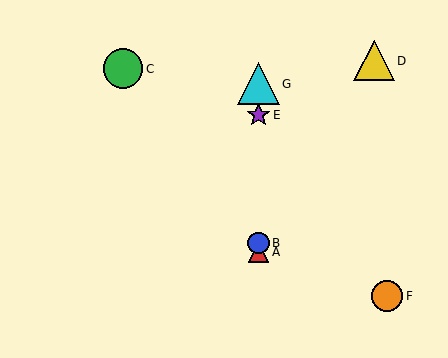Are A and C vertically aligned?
No, A is at x≈258 and C is at x≈123.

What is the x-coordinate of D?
Object D is at x≈374.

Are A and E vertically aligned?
Yes, both are at x≈258.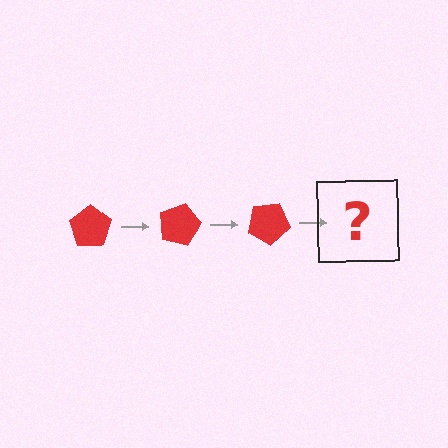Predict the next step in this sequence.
The next step is a red pentagon rotated 45 degrees.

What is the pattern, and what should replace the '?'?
The pattern is that the pentagon rotates 15 degrees each step. The '?' should be a red pentagon rotated 45 degrees.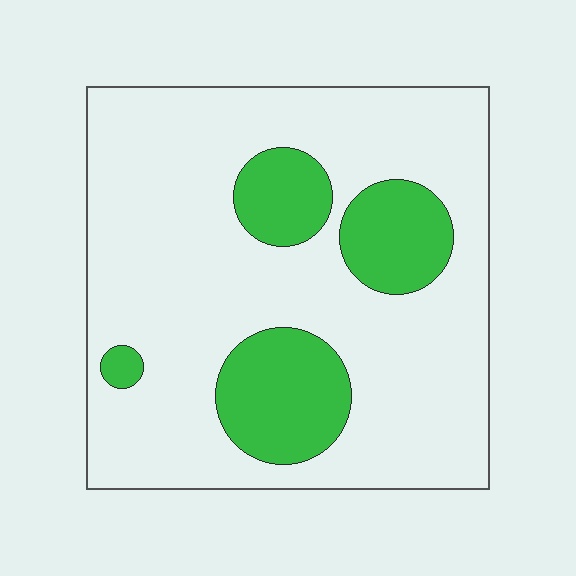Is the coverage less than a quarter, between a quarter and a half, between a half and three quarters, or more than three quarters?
Less than a quarter.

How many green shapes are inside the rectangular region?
4.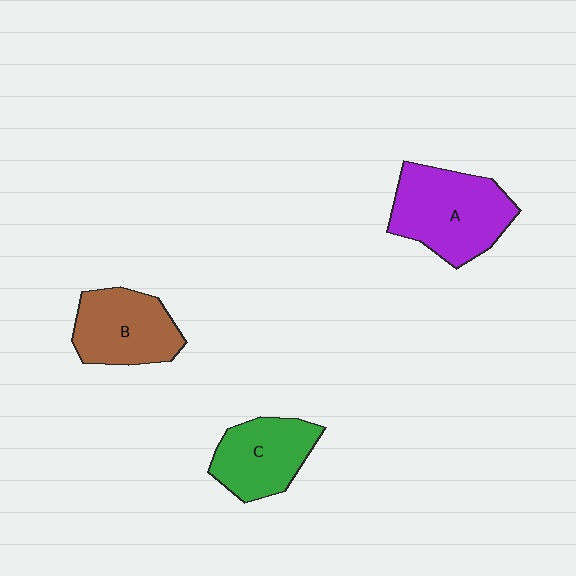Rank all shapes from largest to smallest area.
From largest to smallest: A (purple), B (brown), C (green).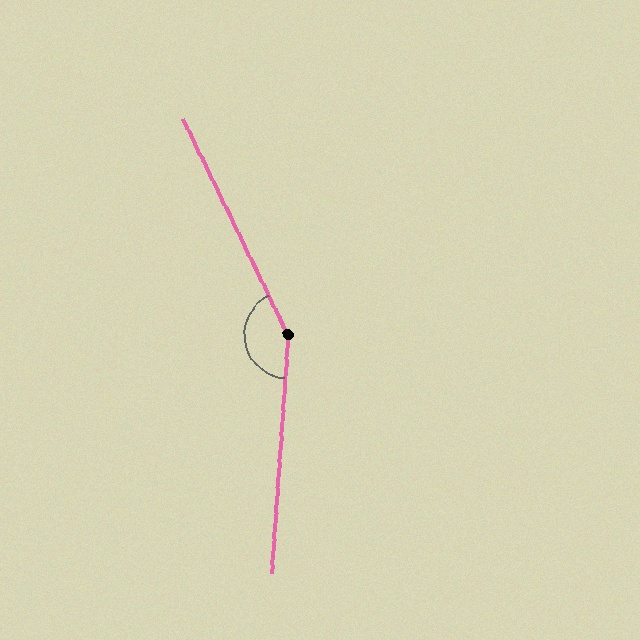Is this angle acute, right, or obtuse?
It is obtuse.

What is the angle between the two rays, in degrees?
Approximately 150 degrees.